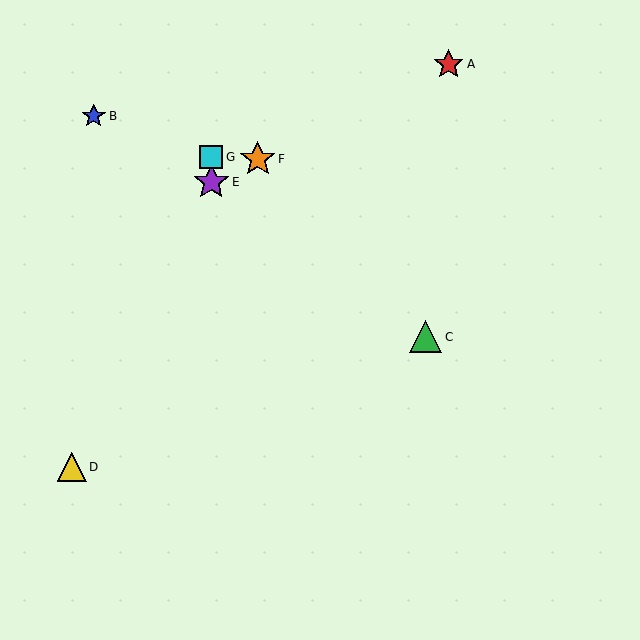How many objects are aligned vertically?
2 objects (E, G) are aligned vertically.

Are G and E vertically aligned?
Yes, both are at x≈211.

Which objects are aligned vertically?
Objects E, G are aligned vertically.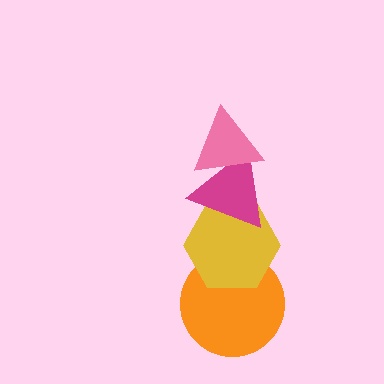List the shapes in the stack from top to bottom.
From top to bottom: the pink triangle, the magenta triangle, the yellow hexagon, the orange circle.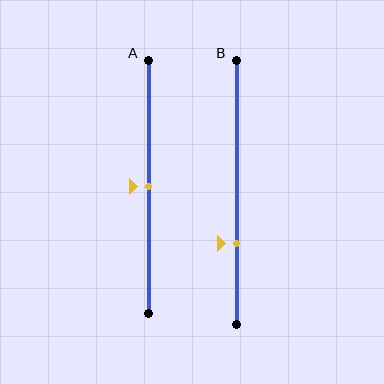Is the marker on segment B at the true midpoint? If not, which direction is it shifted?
No, the marker on segment B is shifted downward by about 20% of the segment length.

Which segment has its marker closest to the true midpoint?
Segment A has its marker closest to the true midpoint.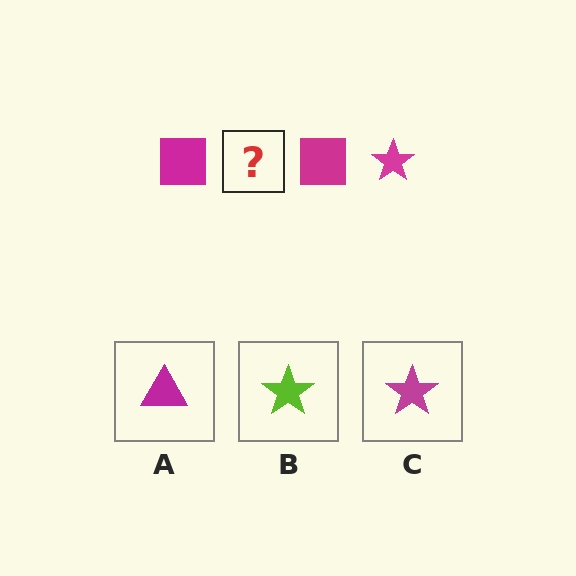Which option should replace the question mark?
Option C.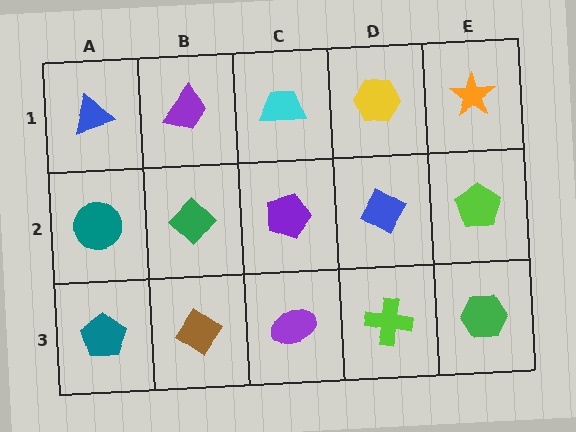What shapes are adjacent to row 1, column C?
A purple pentagon (row 2, column C), a purple trapezoid (row 1, column B), a yellow hexagon (row 1, column D).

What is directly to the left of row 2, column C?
A green diamond.